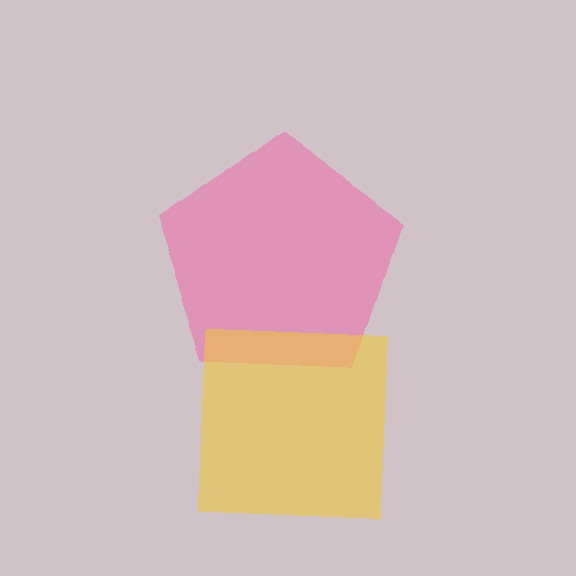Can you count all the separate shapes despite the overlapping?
Yes, there are 2 separate shapes.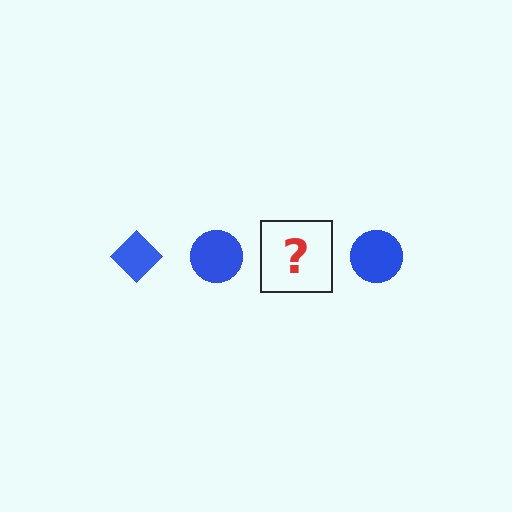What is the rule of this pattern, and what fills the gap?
The rule is that the pattern cycles through diamond, circle shapes in blue. The gap should be filled with a blue diamond.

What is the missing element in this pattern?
The missing element is a blue diamond.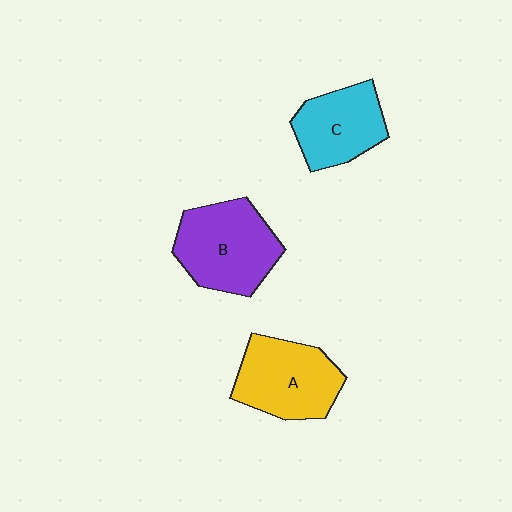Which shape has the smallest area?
Shape C (cyan).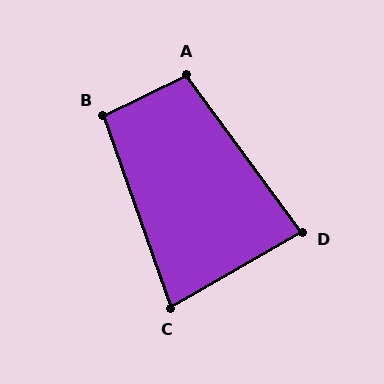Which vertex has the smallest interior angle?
C, at approximately 80 degrees.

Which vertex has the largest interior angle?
A, at approximately 100 degrees.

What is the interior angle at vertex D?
Approximately 84 degrees (acute).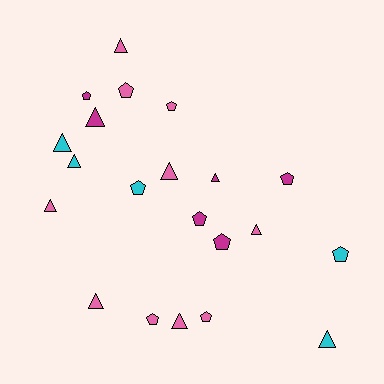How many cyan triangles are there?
There are 3 cyan triangles.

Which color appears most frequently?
Pink, with 10 objects.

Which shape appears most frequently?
Triangle, with 11 objects.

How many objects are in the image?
There are 21 objects.